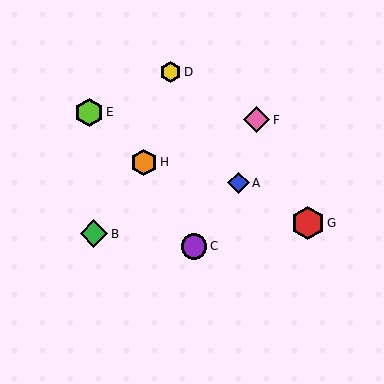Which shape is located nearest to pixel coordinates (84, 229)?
The green diamond (labeled B) at (94, 234) is nearest to that location.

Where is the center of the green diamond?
The center of the green diamond is at (94, 234).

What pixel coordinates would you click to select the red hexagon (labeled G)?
Click at (308, 223) to select the red hexagon G.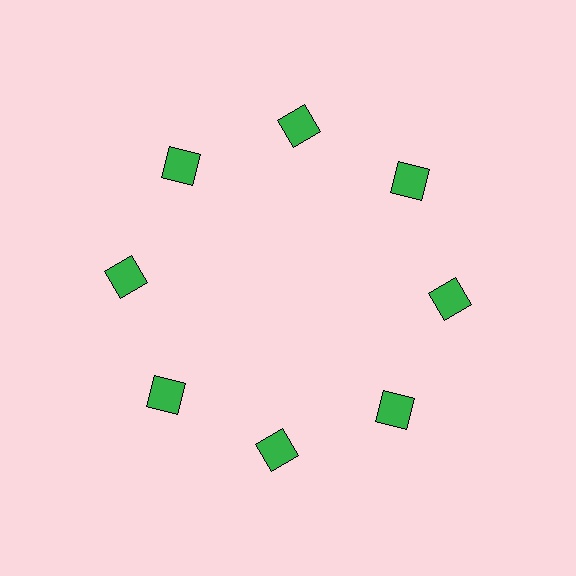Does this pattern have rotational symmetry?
Yes, this pattern has 8-fold rotational symmetry. It looks the same after rotating 45 degrees around the center.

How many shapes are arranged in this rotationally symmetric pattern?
There are 8 shapes, arranged in 8 groups of 1.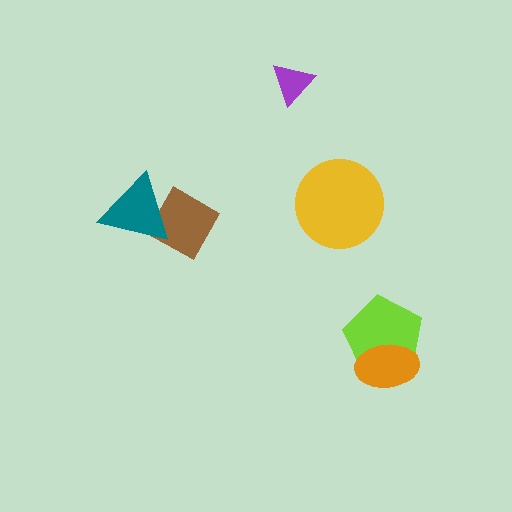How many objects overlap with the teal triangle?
1 object overlaps with the teal triangle.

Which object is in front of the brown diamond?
The teal triangle is in front of the brown diamond.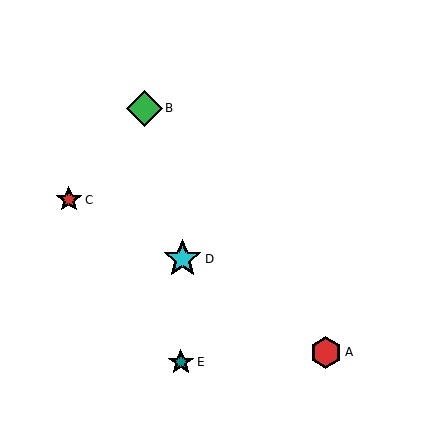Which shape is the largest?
The cyan star (labeled D) is the largest.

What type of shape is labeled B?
Shape B is a green diamond.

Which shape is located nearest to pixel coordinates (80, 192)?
The red star (labeled C) at (69, 200) is nearest to that location.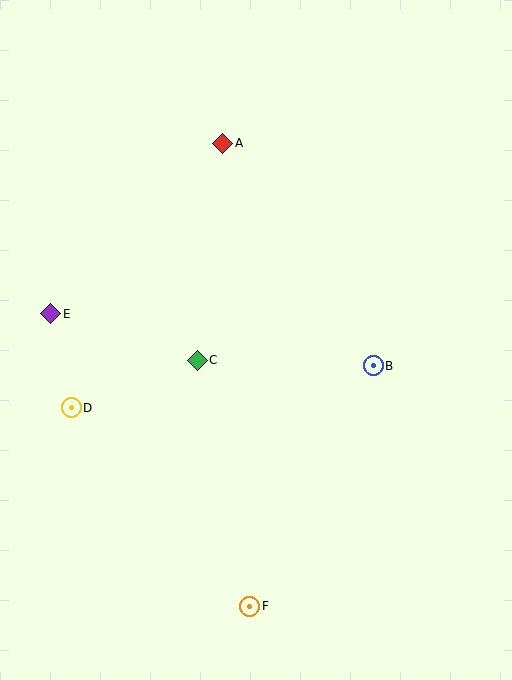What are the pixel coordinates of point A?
Point A is at (223, 143).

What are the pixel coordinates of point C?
Point C is at (197, 360).